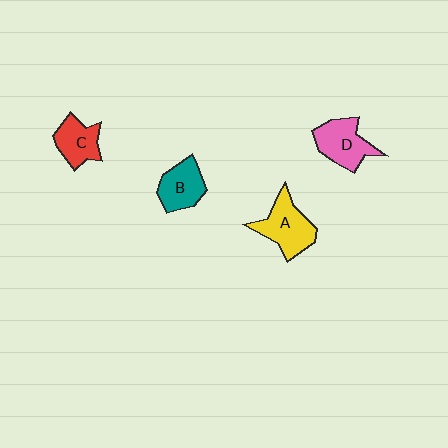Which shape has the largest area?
Shape A (yellow).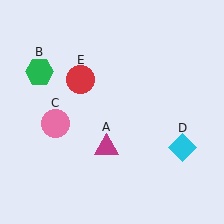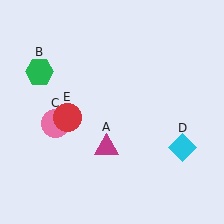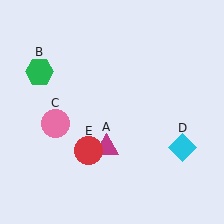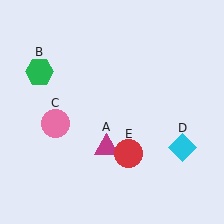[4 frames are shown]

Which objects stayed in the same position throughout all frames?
Magenta triangle (object A) and green hexagon (object B) and pink circle (object C) and cyan diamond (object D) remained stationary.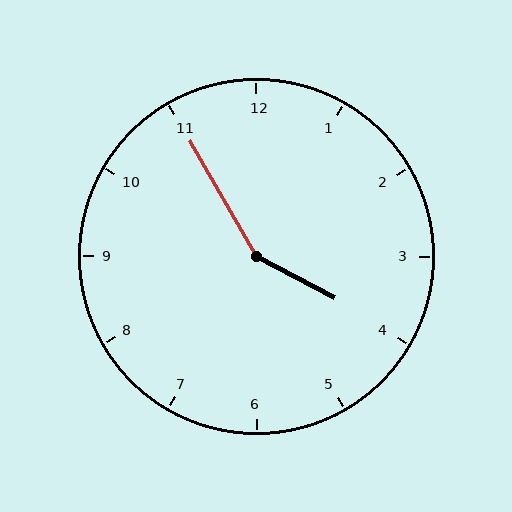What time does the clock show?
3:55.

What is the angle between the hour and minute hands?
Approximately 148 degrees.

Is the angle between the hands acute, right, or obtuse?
It is obtuse.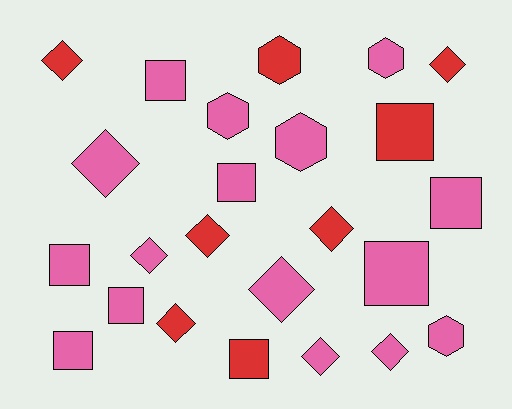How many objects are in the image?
There are 24 objects.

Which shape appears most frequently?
Diamond, with 10 objects.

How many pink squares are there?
There are 7 pink squares.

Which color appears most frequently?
Pink, with 16 objects.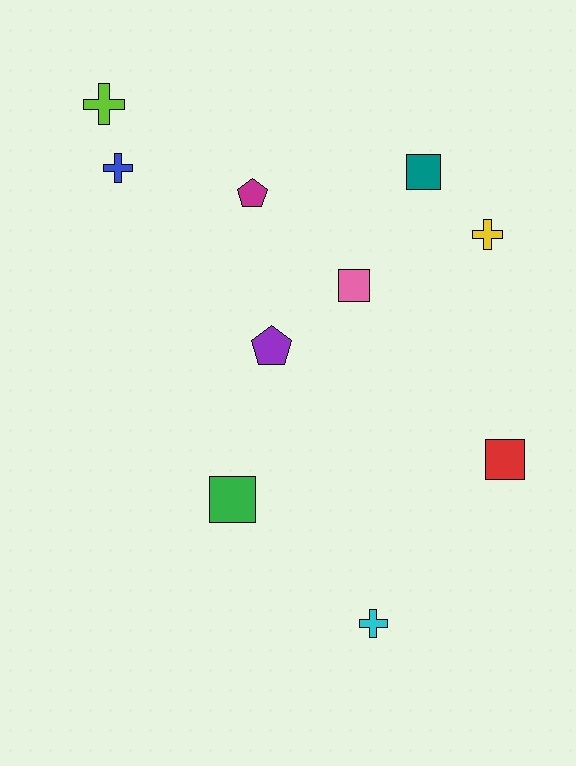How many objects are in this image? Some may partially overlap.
There are 10 objects.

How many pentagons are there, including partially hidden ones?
There are 2 pentagons.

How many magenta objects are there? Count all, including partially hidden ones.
There is 1 magenta object.